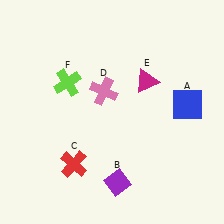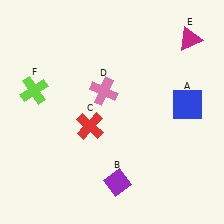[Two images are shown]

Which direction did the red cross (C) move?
The red cross (C) moved up.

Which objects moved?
The objects that moved are: the red cross (C), the magenta triangle (E), the lime cross (F).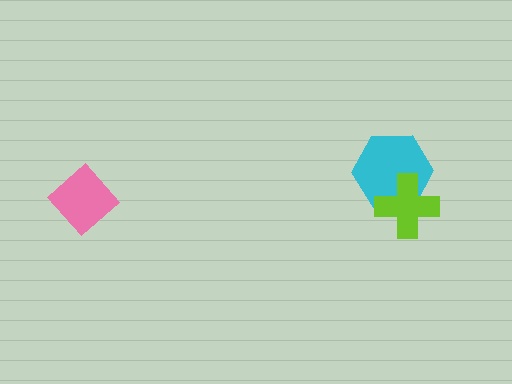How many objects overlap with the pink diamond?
0 objects overlap with the pink diamond.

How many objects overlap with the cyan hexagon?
1 object overlaps with the cyan hexagon.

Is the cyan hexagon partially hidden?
Yes, it is partially covered by another shape.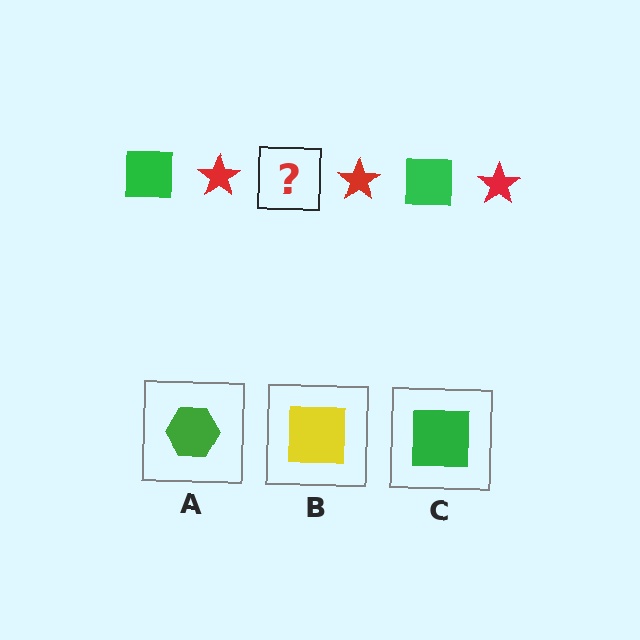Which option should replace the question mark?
Option C.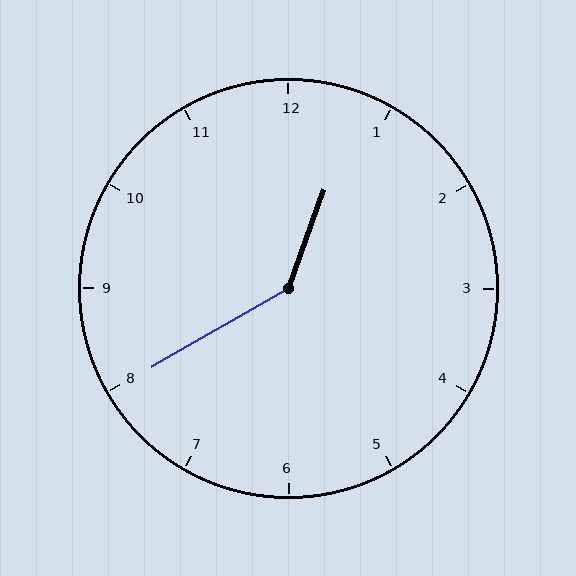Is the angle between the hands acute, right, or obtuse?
It is obtuse.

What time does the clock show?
12:40.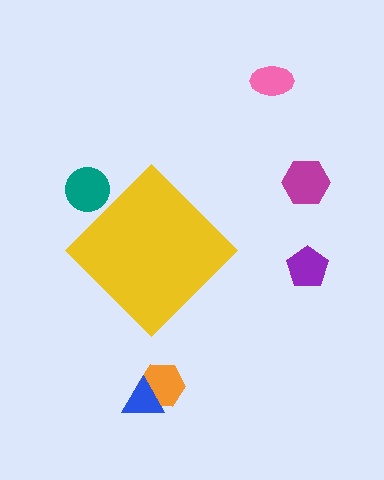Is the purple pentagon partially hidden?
No, the purple pentagon is fully visible.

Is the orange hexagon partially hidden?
No, the orange hexagon is fully visible.